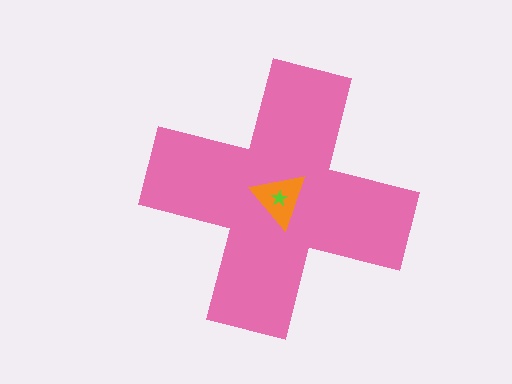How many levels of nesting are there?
3.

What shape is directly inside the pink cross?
The orange triangle.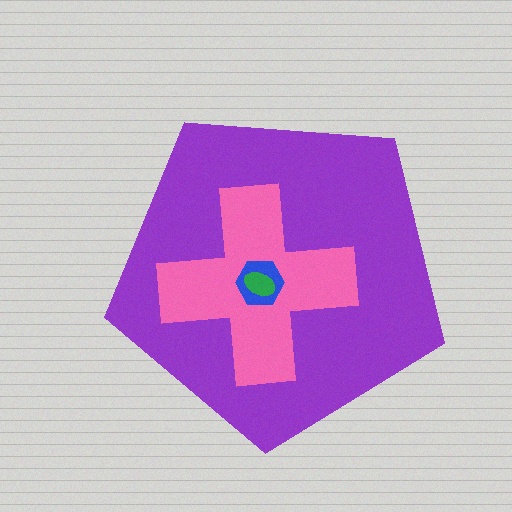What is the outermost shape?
The purple pentagon.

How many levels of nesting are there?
4.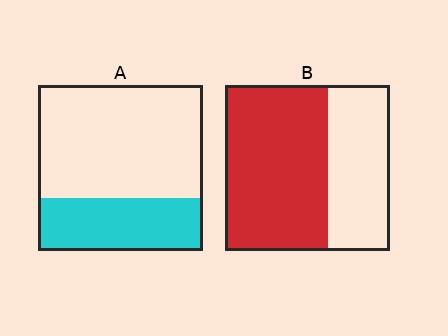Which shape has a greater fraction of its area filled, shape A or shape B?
Shape B.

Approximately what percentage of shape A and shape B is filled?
A is approximately 30% and B is approximately 60%.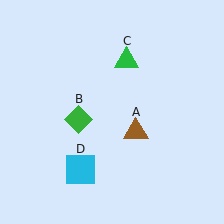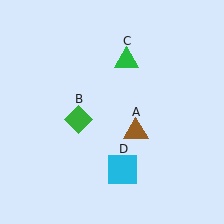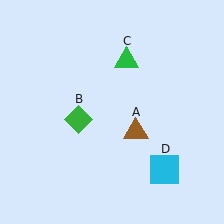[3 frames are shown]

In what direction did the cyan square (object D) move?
The cyan square (object D) moved right.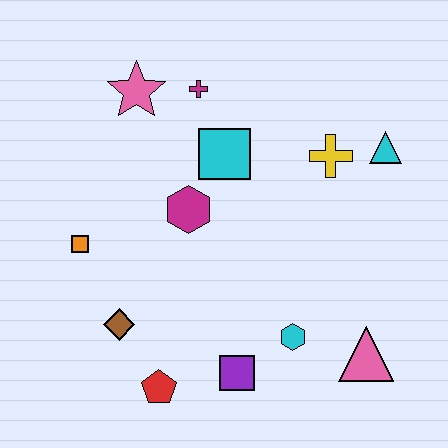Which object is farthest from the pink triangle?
The pink star is farthest from the pink triangle.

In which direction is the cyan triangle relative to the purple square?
The cyan triangle is above the purple square.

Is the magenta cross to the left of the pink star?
No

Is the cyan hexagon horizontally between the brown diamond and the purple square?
No